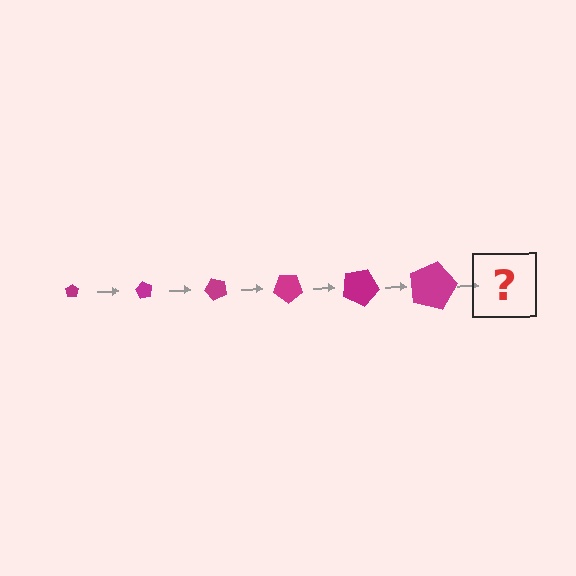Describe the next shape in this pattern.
It should be a pentagon, larger than the previous one and rotated 360 degrees from the start.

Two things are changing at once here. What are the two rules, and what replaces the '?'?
The two rules are that the pentagon grows larger each step and it rotates 60 degrees each step. The '?' should be a pentagon, larger than the previous one and rotated 360 degrees from the start.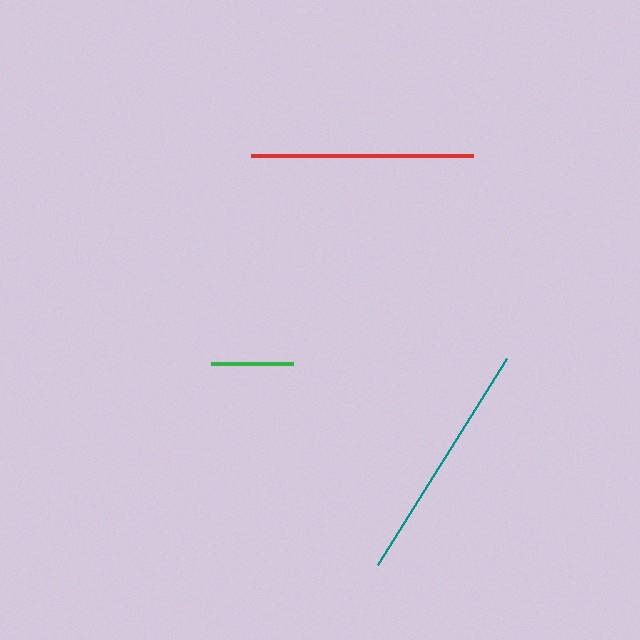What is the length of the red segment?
The red segment is approximately 222 pixels long.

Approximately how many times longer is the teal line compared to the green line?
The teal line is approximately 3.0 times the length of the green line.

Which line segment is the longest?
The teal line is the longest at approximately 244 pixels.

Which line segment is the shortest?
The green line is the shortest at approximately 82 pixels.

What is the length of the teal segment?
The teal segment is approximately 244 pixels long.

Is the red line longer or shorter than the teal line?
The teal line is longer than the red line.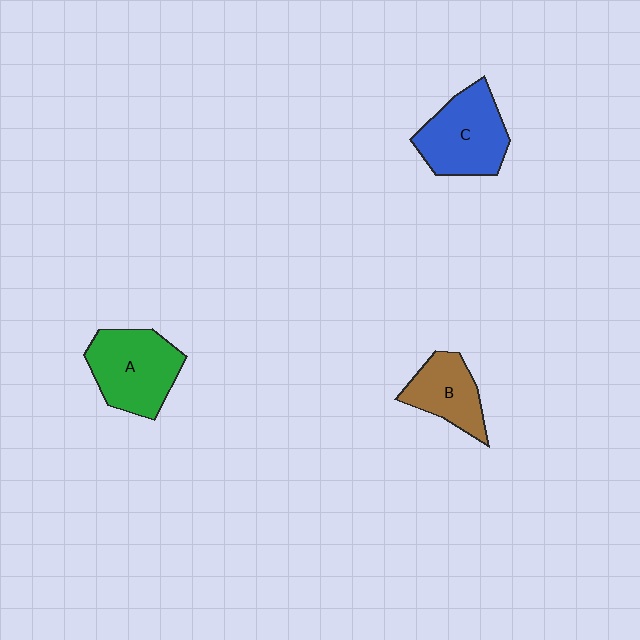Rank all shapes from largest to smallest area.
From largest to smallest: A (green), C (blue), B (brown).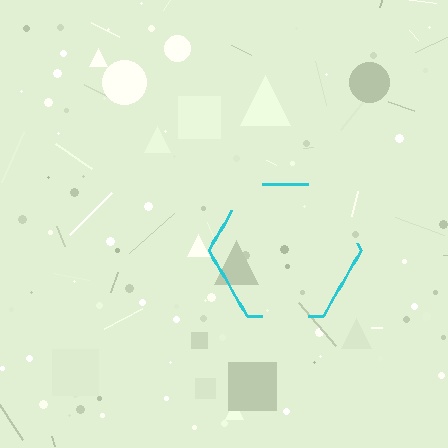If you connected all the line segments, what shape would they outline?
They would outline a hexagon.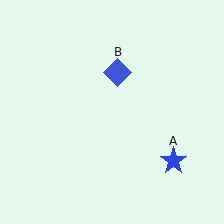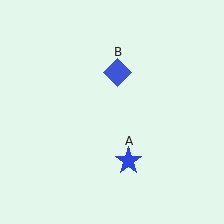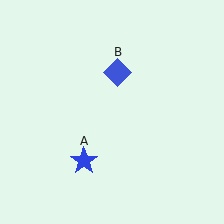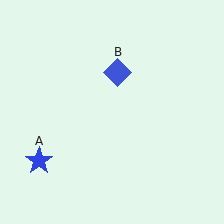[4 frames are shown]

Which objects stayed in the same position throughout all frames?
Blue diamond (object B) remained stationary.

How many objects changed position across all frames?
1 object changed position: blue star (object A).